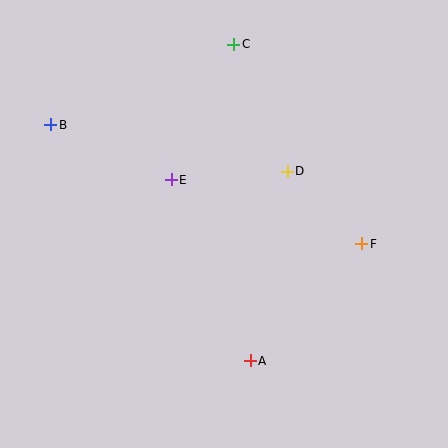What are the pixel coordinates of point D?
Point D is at (287, 171).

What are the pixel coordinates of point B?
Point B is at (51, 125).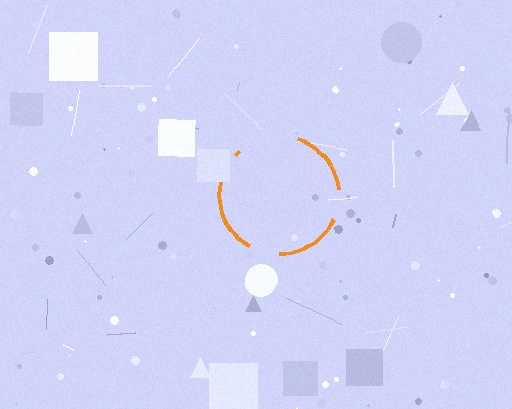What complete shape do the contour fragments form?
The contour fragments form a circle.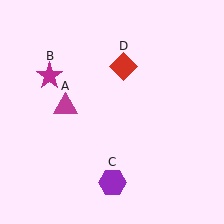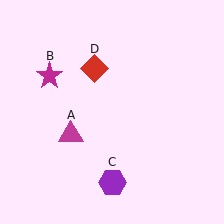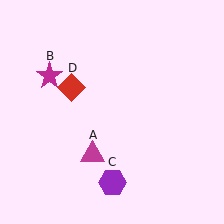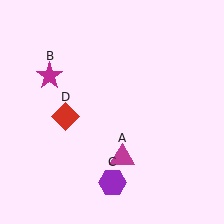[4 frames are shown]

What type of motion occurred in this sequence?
The magenta triangle (object A), red diamond (object D) rotated counterclockwise around the center of the scene.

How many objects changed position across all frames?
2 objects changed position: magenta triangle (object A), red diamond (object D).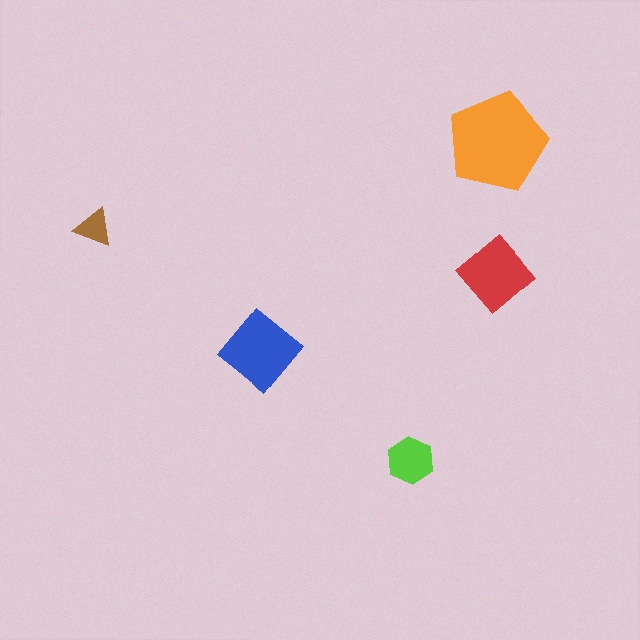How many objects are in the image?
There are 5 objects in the image.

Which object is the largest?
The orange pentagon.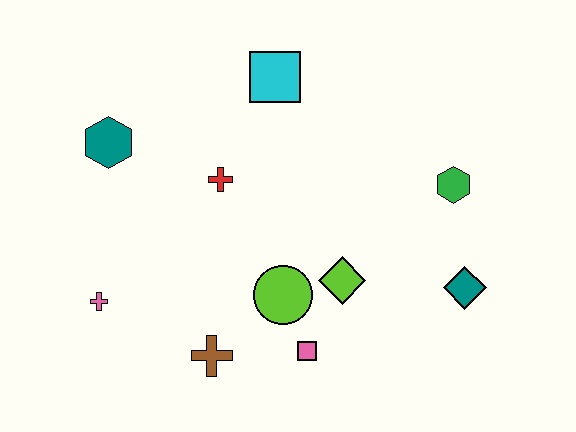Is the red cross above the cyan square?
No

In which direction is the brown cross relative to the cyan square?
The brown cross is below the cyan square.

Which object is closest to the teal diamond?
The green hexagon is closest to the teal diamond.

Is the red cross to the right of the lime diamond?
No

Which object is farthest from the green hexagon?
The pink cross is farthest from the green hexagon.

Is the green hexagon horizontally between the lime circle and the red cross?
No